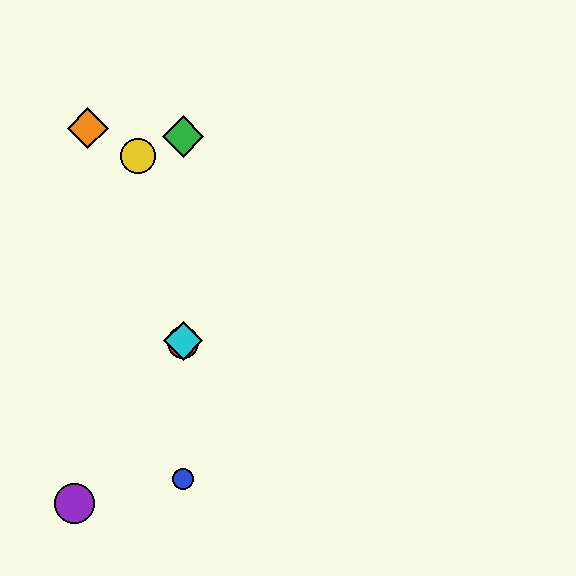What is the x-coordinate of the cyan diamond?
The cyan diamond is at x≈183.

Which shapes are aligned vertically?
The red circle, the blue circle, the green diamond, the cyan diamond are aligned vertically.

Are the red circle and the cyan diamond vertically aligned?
Yes, both are at x≈183.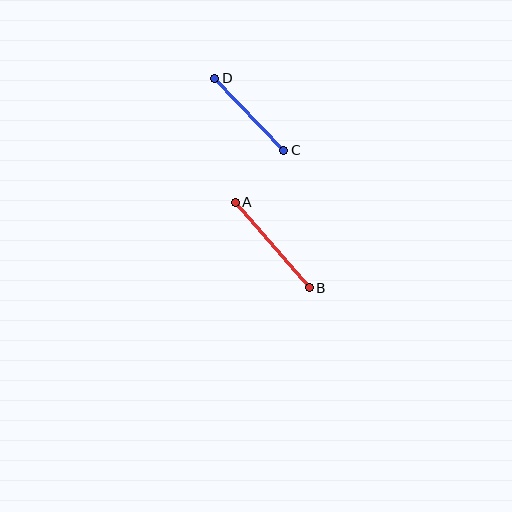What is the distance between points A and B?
The distance is approximately 113 pixels.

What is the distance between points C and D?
The distance is approximately 100 pixels.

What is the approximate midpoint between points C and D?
The midpoint is at approximately (249, 114) pixels.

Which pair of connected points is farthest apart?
Points A and B are farthest apart.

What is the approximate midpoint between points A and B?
The midpoint is at approximately (272, 245) pixels.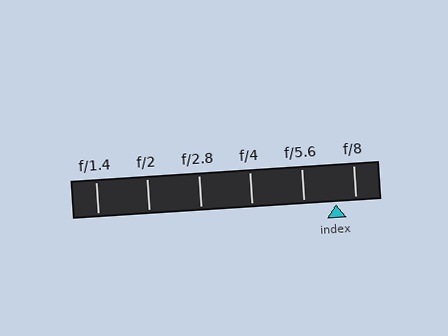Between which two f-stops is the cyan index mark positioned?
The index mark is between f/5.6 and f/8.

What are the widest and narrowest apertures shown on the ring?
The widest aperture shown is f/1.4 and the narrowest is f/8.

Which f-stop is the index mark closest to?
The index mark is closest to f/8.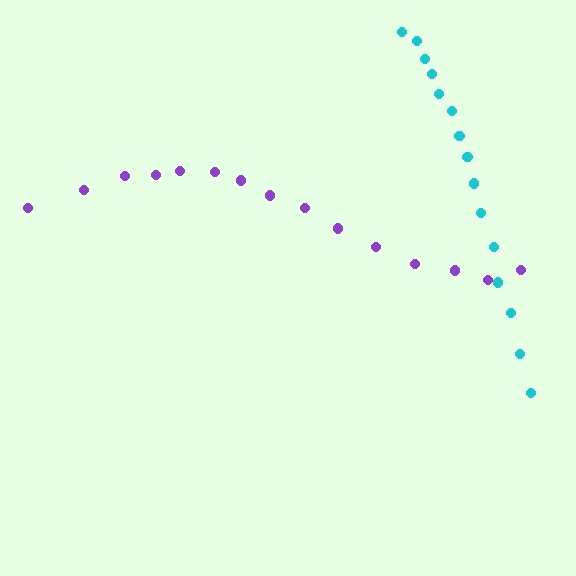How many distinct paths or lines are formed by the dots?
There are 2 distinct paths.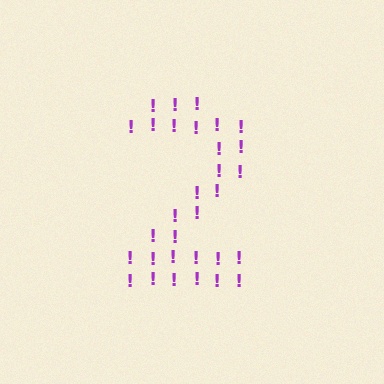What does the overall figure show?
The overall figure shows the digit 2.